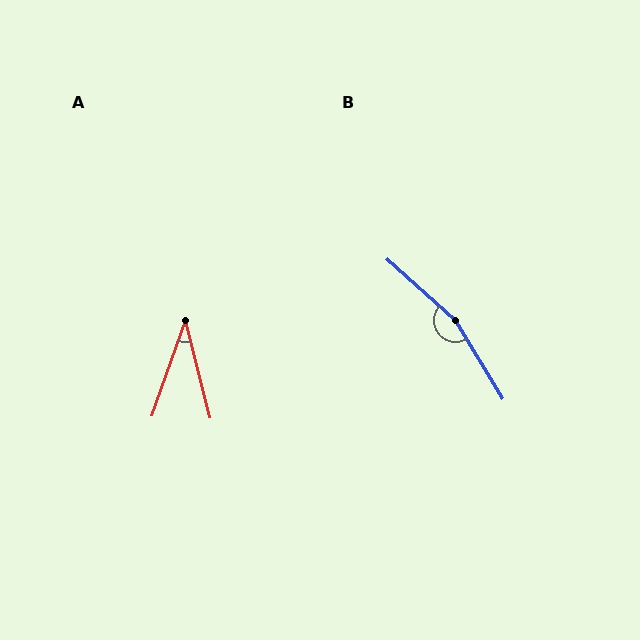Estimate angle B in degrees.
Approximately 163 degrees.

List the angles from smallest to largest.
A (33°), B (163°).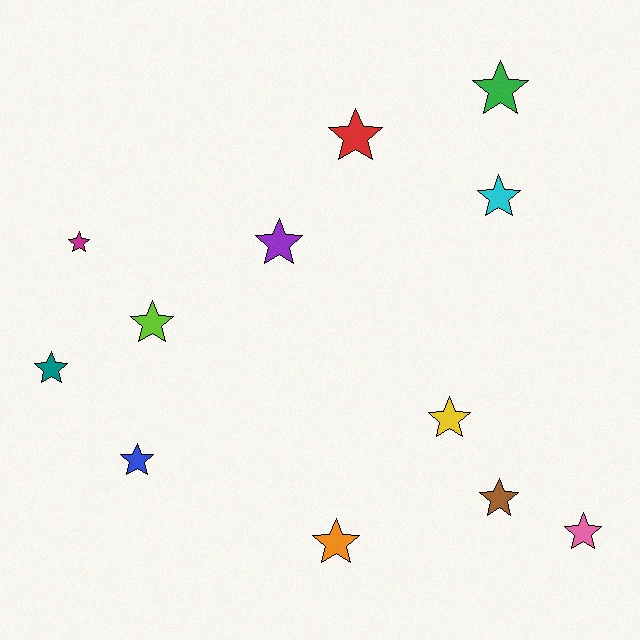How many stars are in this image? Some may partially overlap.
There are 12 stars.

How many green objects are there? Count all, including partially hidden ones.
There is 1 green object.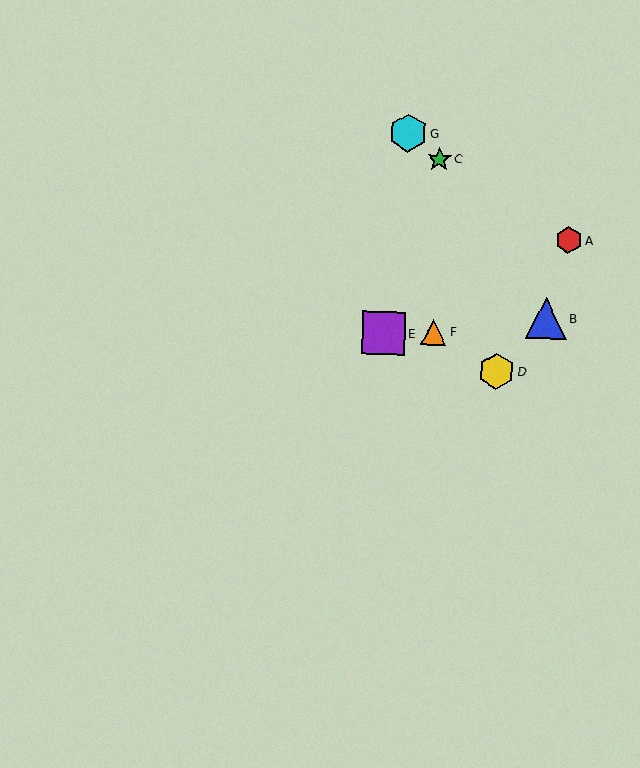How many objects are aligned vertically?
2 objects (C, F) are aligned vertically.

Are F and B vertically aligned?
No, F is at x≈434 and B is at x≈546.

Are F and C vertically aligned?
Yes, both are at x≈434.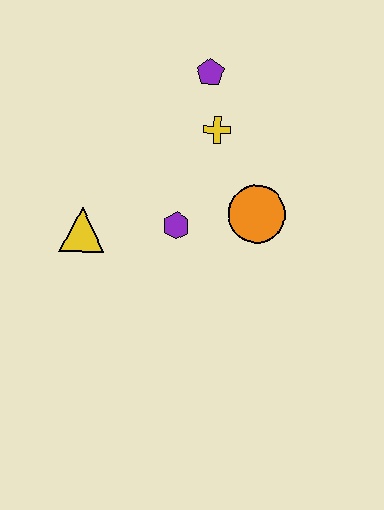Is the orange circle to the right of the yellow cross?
Yes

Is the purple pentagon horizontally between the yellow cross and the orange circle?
No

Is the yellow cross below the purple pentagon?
Yes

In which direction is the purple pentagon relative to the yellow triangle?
The purple pentagon is above the yellow triangle.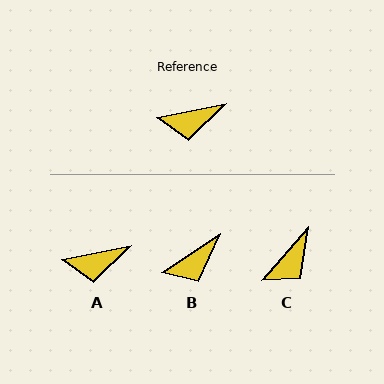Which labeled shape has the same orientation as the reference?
A.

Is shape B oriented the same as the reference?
No, it is off by about 22 degrees.